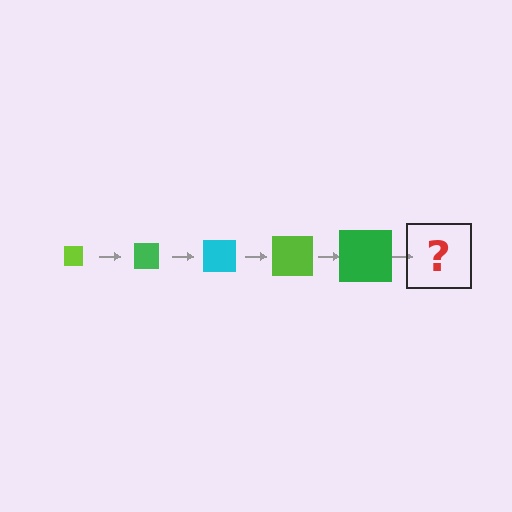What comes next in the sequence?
The next element should be a cyan square, larger than the previous one.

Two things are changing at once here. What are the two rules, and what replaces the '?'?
The two rules are that the square grows larger each step and the color cycles through lime, green, and cyan. The '?' should be a cyan square, larger than the previous one.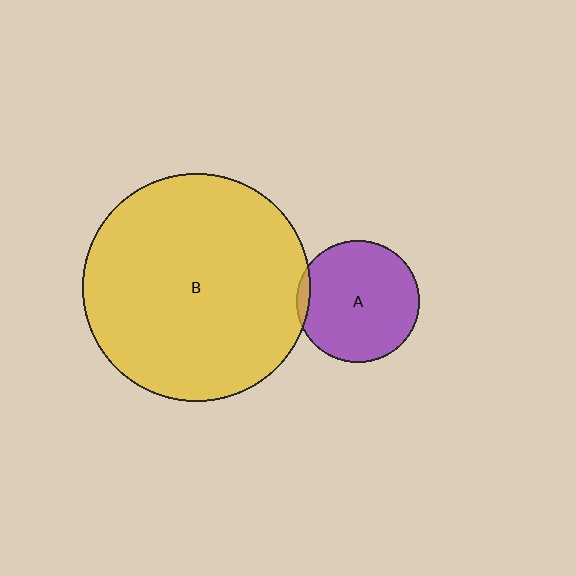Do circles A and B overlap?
Yes.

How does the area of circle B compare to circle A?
Approximately 3.5 times.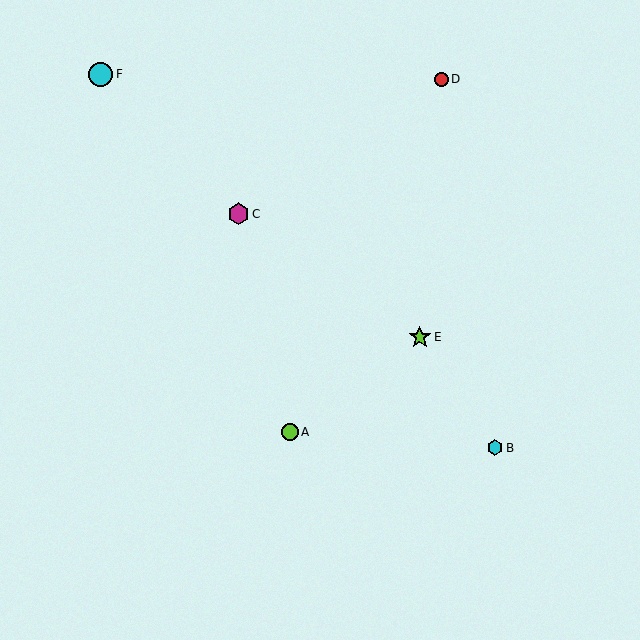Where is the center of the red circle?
The center of the red circle is at (441, 79).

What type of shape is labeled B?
Shape B is a cyan hexagon.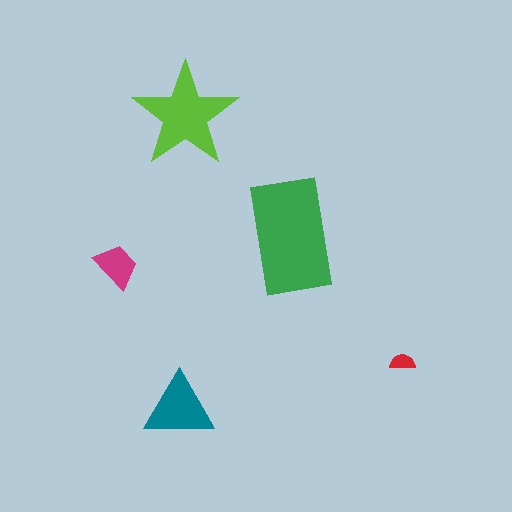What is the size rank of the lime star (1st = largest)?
2nd.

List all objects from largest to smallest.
The green rectangle, the lime star, the teal triangle, the magenta trapezoid, the red semicircle.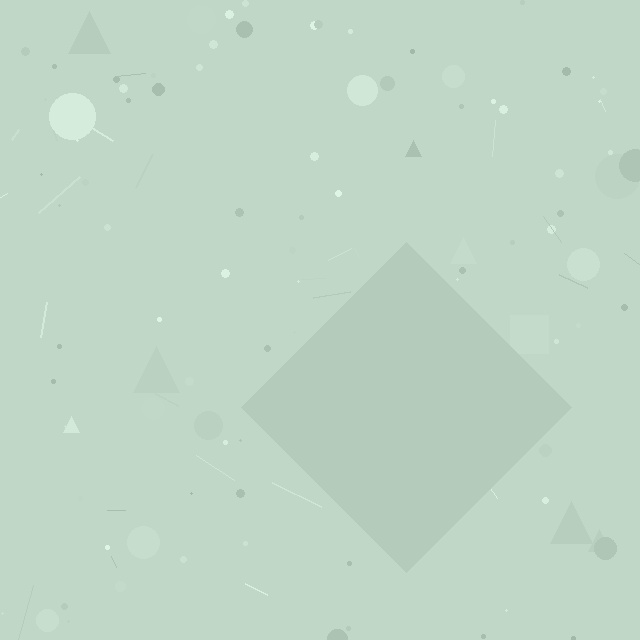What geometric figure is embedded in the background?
A diamond is embedded in the background.